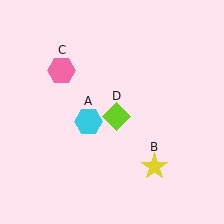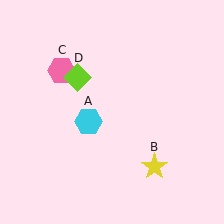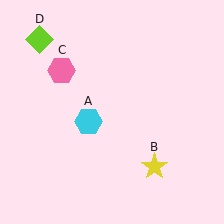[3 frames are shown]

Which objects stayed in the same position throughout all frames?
Cyan hexagon (object A) and yellow star (object B) and pink hexagon (object C) remained stationary.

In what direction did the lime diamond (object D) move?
The lime diamond (object D) moved up and to the left.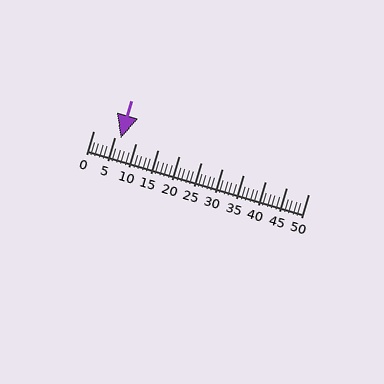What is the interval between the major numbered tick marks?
The major tick marks are spaced 5 units apart.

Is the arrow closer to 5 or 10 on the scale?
The arrow is closer to 5.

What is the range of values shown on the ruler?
The ruler shows values from 0 to 50.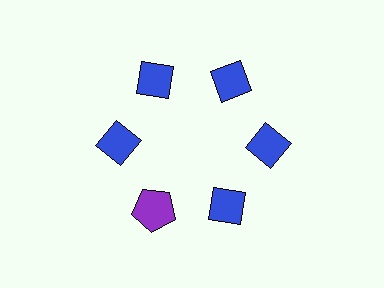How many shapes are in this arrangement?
There are 6 shapes arranged in a ring pattern.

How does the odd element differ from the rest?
It differs in both color (purple instead of blue) and shape (pentagon instead of diamond).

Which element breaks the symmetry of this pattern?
The purple pentagon at roughly the 7 o'clock position breaks the symmetry. All other shapes are blue diamonds.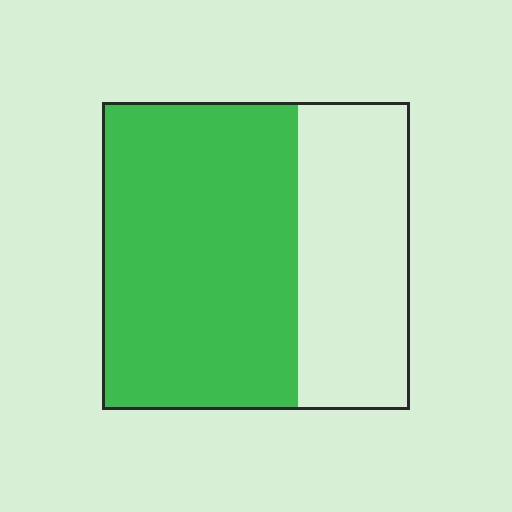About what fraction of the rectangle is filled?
About five eighths (5/8).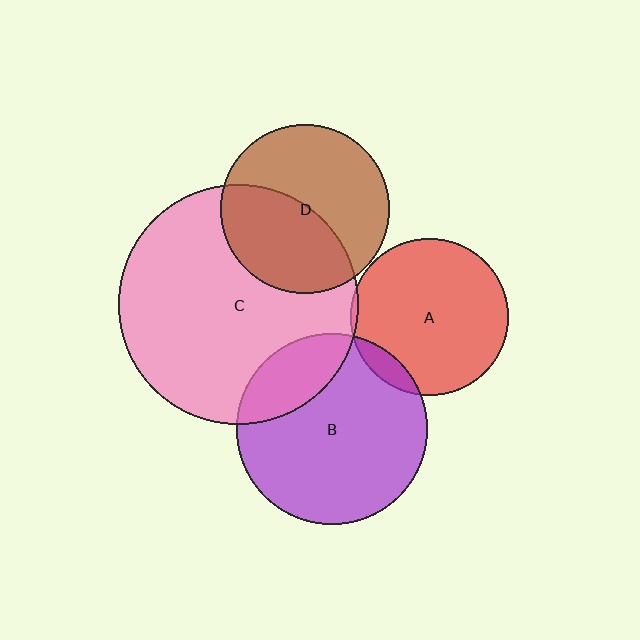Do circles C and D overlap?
Yes.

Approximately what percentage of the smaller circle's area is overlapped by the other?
Approximately 45%.